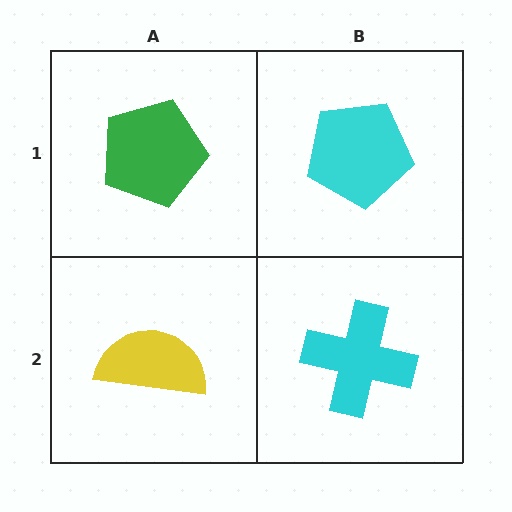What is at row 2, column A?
A yellow semicircle.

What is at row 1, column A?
A green pentagon.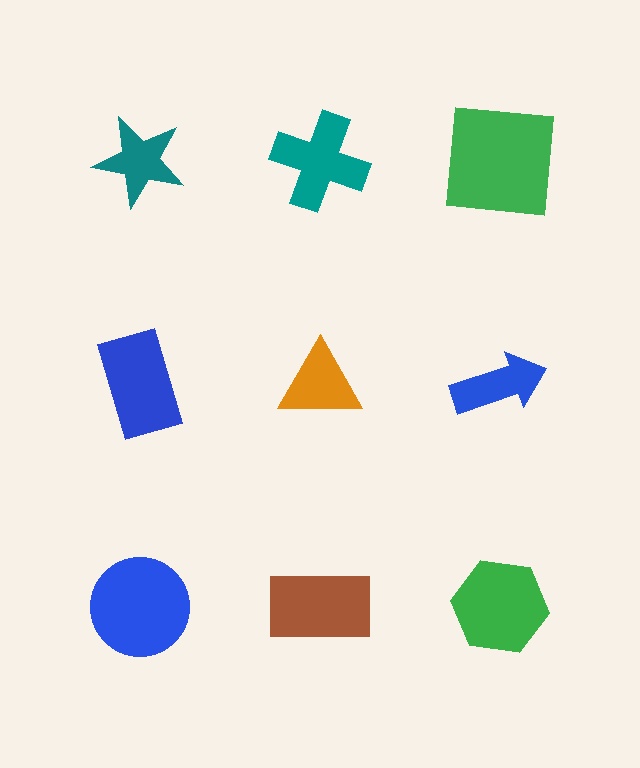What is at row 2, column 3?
A blue arrow.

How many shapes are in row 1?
3 shapes.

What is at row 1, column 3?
A green square.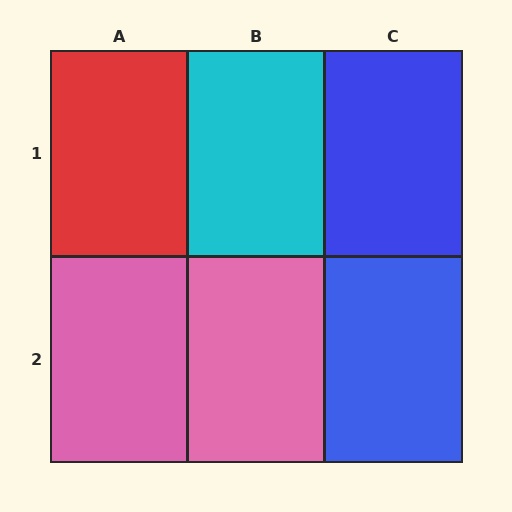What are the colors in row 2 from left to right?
Pink, pink, blue.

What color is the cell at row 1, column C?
Blue.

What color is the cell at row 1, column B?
Cyan.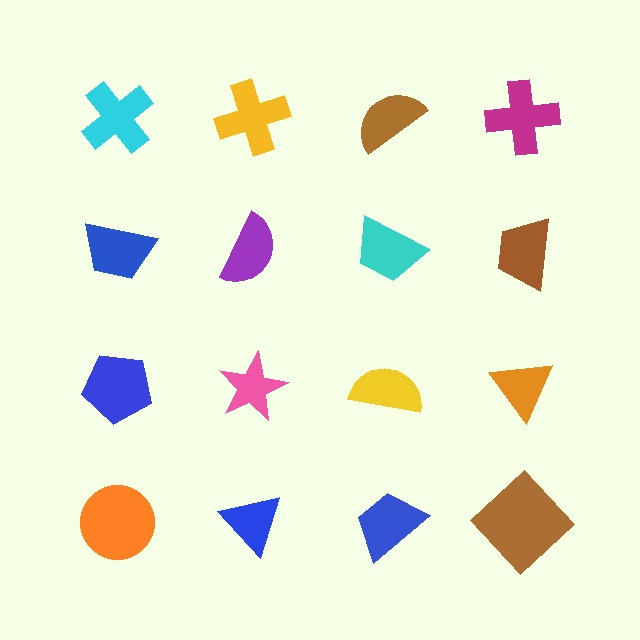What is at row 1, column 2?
A yellow cross.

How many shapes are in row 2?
4 shapes.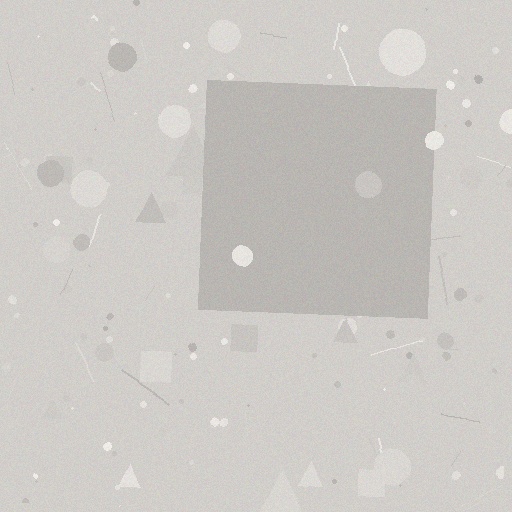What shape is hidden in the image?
A square is hidden in the image.